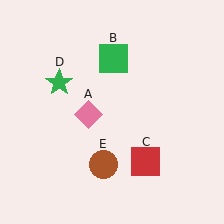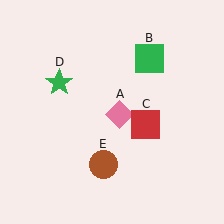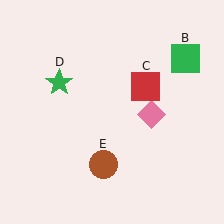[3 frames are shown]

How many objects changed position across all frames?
3 objects changed position: pink diamond (object A), green square (object B), red square (object C).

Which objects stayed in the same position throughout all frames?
Green star (object D) and brown circle (object E) remained stationary.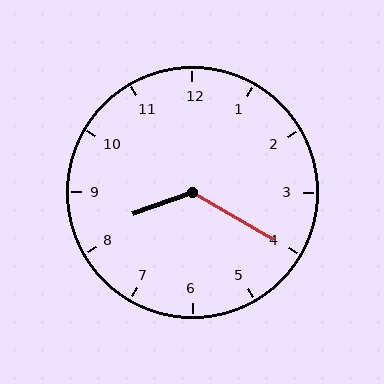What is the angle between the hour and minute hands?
Approximately 130 degrees.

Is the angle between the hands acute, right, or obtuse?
It is obtuse.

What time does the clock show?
8:20.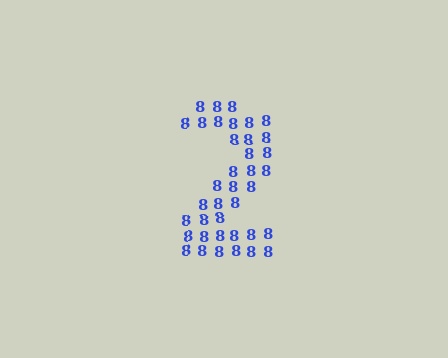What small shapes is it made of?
It is made of small digit 8's.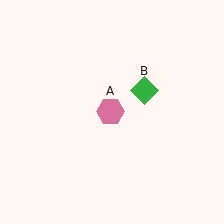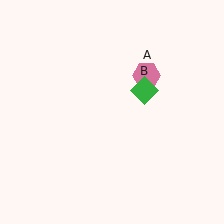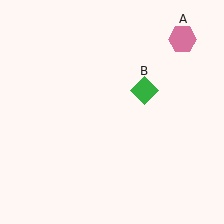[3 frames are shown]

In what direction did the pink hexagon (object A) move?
The pink hexagon (object A) moved up and to the right.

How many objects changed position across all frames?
1 object changed position: pink hexagon (object A).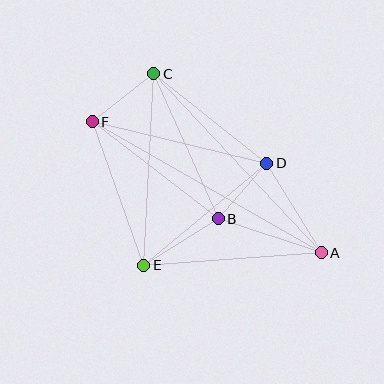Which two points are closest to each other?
Points B and D are closest to each other.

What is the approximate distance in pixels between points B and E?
The distance between B and E is approximately 88 pixels.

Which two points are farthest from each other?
Points A and F are farthest from each other.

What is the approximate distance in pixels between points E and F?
The distance between E and F is approximately 153 pixels.